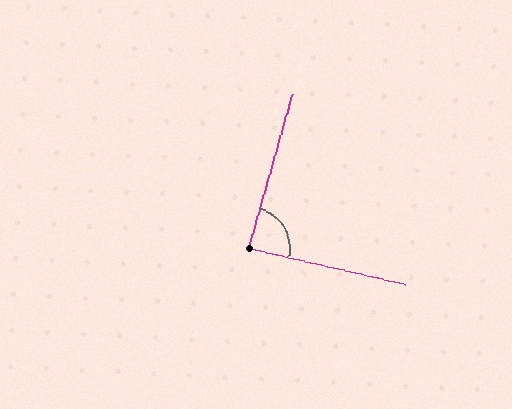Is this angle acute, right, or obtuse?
It is approximately a right angle.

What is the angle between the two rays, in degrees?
Approximately 87 degrees.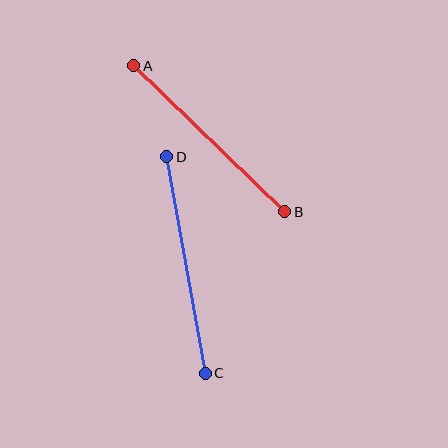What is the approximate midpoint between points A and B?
The midpoint is at approximately (209, 139) pixels.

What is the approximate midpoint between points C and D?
The midpoint is at approximately (186, 265) pixels.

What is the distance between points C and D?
The distance is approximately 220 pixels.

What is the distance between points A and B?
The distance is approximately 210 pixels.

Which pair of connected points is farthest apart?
Points C and D are farthest apart.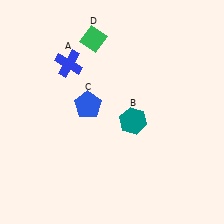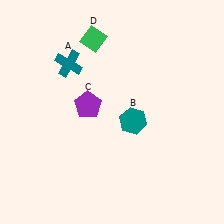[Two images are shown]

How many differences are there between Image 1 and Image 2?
There are 2 differences between the two images.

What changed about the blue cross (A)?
In Image 1, A is blue. In Image 2, it changed to teal.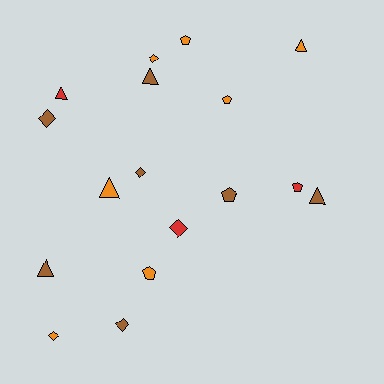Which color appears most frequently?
Orange, with 7 objects.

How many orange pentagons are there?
There are 3 orange pentagons.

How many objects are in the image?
There are 17 objects.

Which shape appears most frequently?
Diamond, with 6 objects.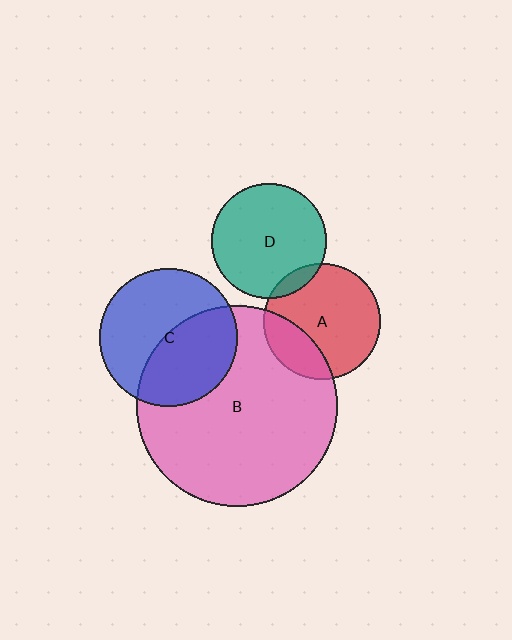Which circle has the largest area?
Circle B (pink).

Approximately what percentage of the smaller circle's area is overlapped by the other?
Approximately 10%.